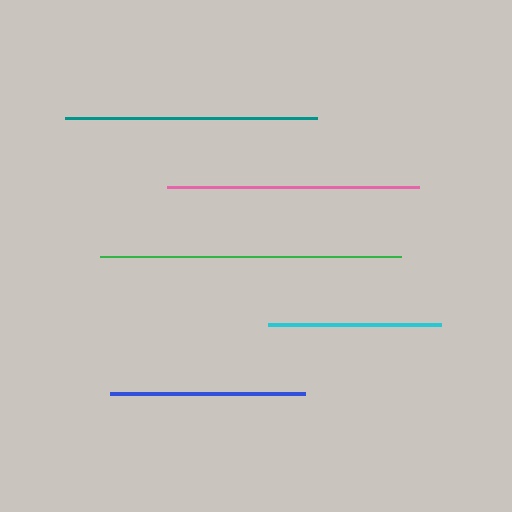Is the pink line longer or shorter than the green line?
The green line is longer than the pink line.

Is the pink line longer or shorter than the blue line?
The pink line is longer than the blue line.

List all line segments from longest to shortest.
From longest to shortest: green, pink, teal, blue, cyan.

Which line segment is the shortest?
The cyan line is the shortest at approximately 173 pixels.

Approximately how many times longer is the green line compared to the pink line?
The green line is approximately 1.2 times the length of the pink line.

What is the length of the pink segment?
The pink segment is approximately 253 pixels long.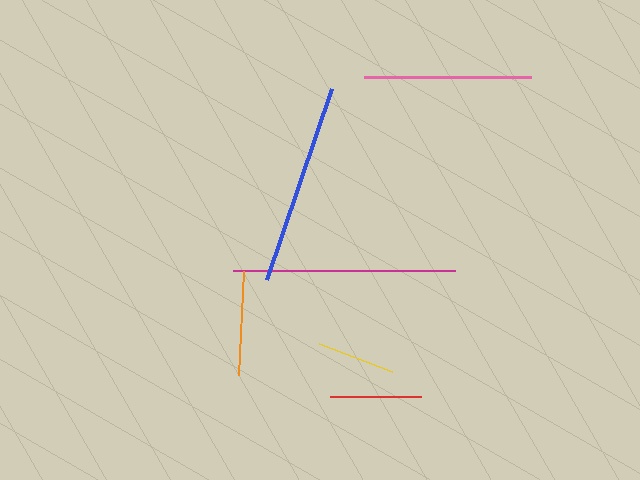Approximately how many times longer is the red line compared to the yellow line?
The red line is approximately 1.2 times the length of the yellow line.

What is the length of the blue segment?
The blue segment is approximately 202 pixels long.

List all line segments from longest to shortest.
From longest to shortest: magenta, blue, pink, orange, red, yellow.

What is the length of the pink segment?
The pink segment is approximately 167 pixels long.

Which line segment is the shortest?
The yellow line is the shortest at approximately 78 pixels.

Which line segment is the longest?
The magenta line is the longest at approximately 222 pixels.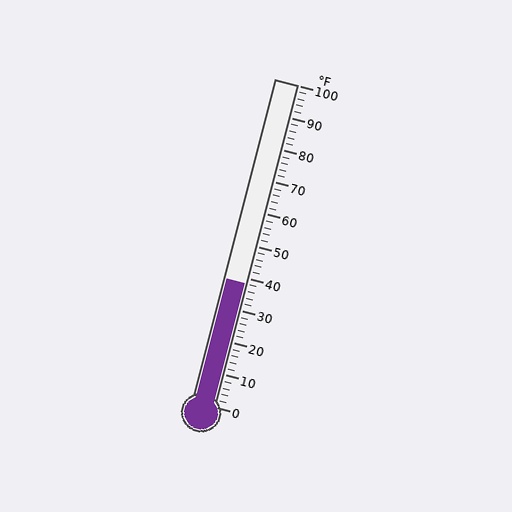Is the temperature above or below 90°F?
The temperature is below 90°F.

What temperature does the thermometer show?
The thermometer shows approximately 38°F.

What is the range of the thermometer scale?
The thermometer scale ranges from 0°F to 100°F.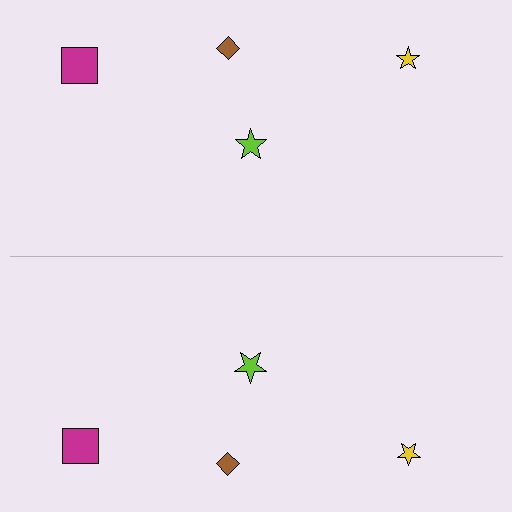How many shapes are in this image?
There are 8 shapes in this image.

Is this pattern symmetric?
Yes, this pattern has bilateral (reflection) symmetry.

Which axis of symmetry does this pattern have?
The pattern has a horizontal axis of symmetry running through the center of the image.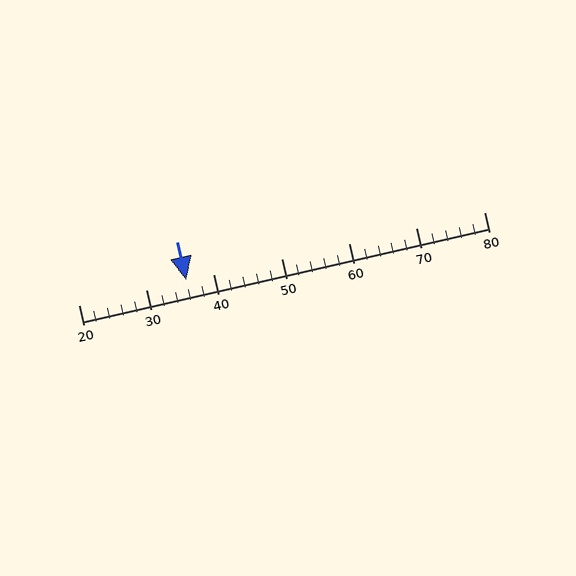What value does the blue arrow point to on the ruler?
The blue arrow points to approximately 36.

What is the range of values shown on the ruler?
The ruler shows values from 20 to 80.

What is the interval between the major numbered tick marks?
The major tick marks are spaced 10 units apart.